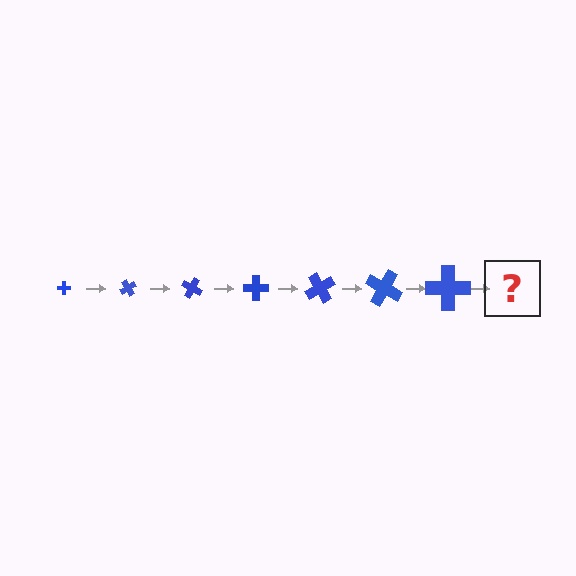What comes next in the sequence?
The next element should be a cross, larger than the previous one and rotated 420 degrees from the start.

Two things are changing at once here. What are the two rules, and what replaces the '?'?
The two rules are that the cross grows larger each step and it rotates 60 degrees each step. The '?' should be a cross, larger than the previous one and rotated 420 degrees from the start.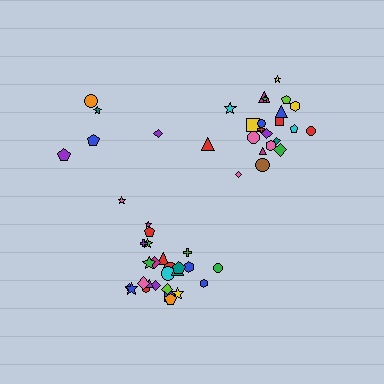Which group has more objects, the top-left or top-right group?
The top-right group.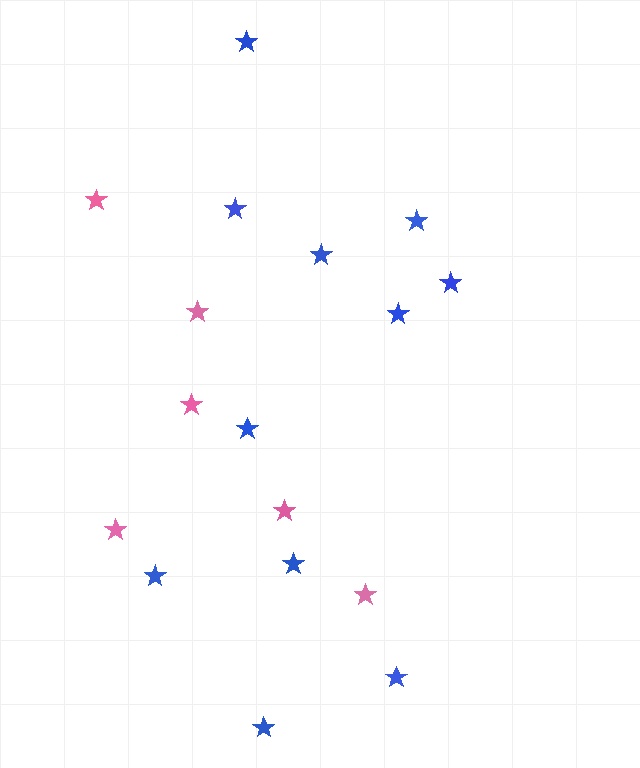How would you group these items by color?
There are 2 groups: one group of blue stars (11) and one group of pink stars (6).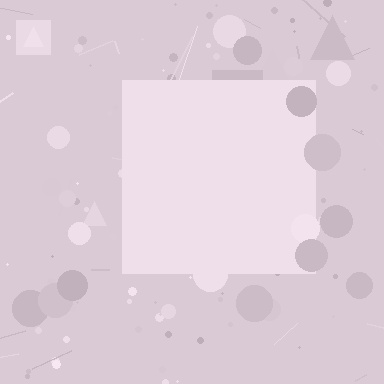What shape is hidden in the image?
A square is hidden in the image.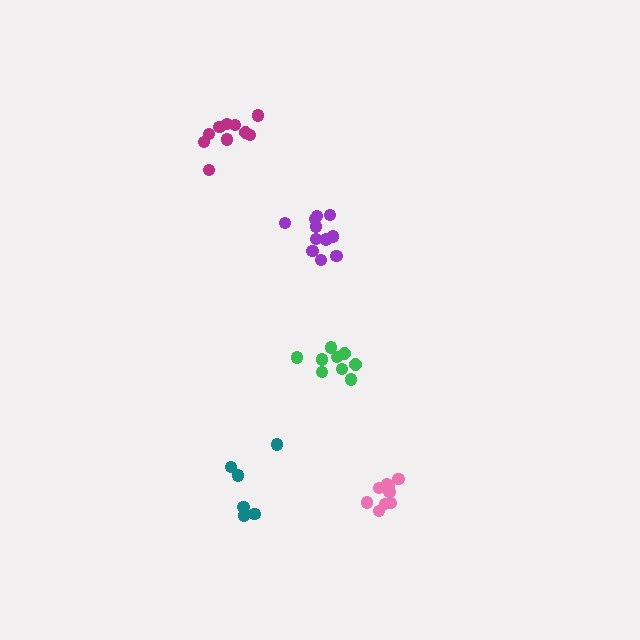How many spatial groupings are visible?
There are 5 spatial groupings.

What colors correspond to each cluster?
The clusters are colored: green, pink, purple, magenta, teal.